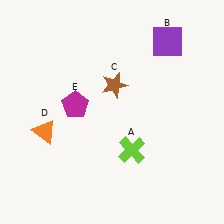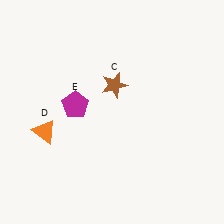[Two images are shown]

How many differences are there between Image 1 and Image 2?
There are 2 differences between the two images.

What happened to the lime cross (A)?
The lime cross (A) was removed in Image 2. It was in the bottom-right area of Image 1.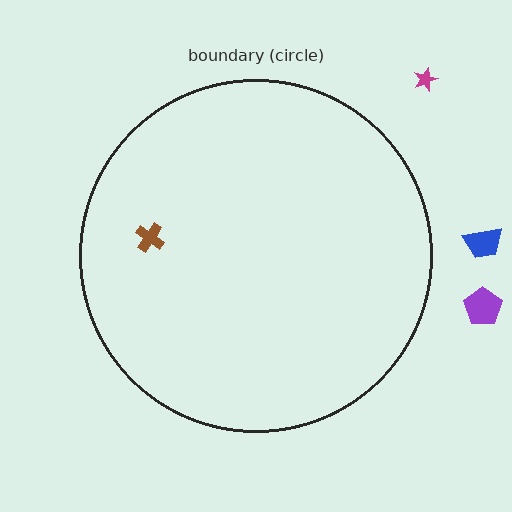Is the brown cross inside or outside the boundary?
Inside.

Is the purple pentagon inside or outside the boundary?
Outside.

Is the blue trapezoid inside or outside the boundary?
Outside.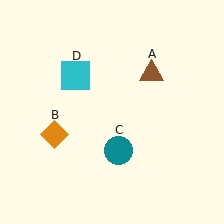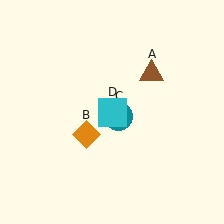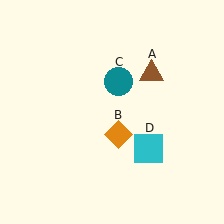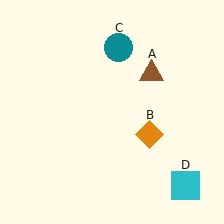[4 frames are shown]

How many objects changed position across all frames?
3 objects changed position: orange diamond (object B), teal circle (object C), cyan square (object D).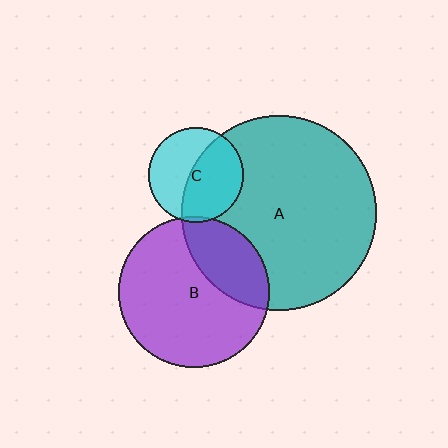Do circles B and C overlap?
Yes.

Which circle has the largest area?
Circle A (teal).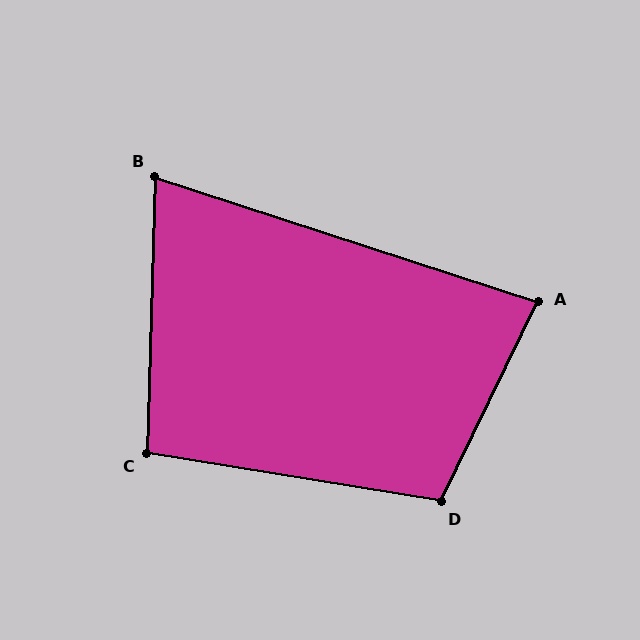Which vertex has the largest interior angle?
D, at approximately 106 degrees.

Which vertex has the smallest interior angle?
B, at approximately 74 degrees.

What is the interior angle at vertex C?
Approximately 98 degrees (obtuse).